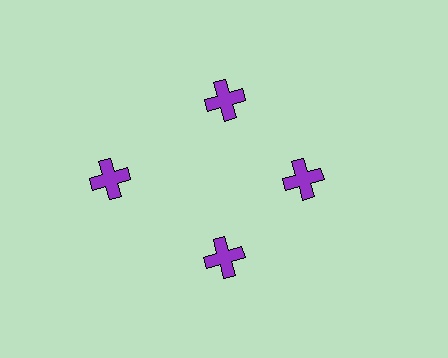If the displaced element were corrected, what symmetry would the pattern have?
It would have 4-fold rotational symmetry — the pattern would map onto itself every 90 degrees.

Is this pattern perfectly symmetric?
No. The 4 purple crosses are arranged in a ring, but one element near the 9 o'clock position is pushed outward from the center, breaking the 4-fold rotational symmetry.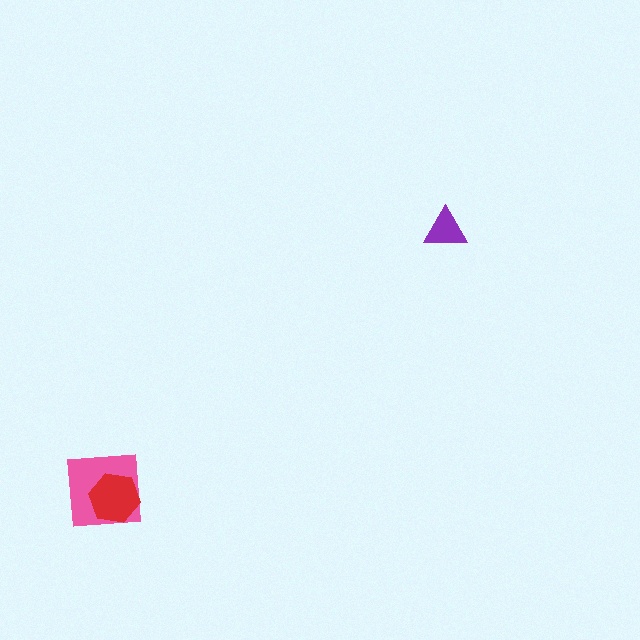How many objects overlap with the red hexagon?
1 object overlaps with the red hexagon.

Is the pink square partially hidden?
Yes, it is partially covered by another shape.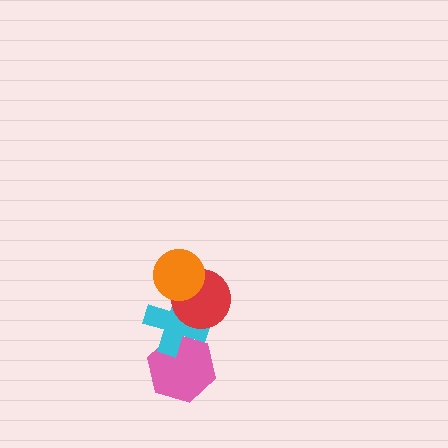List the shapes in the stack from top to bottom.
From top to bottom: the orange circle, the red circle, the cyan cross, the pink hexagon.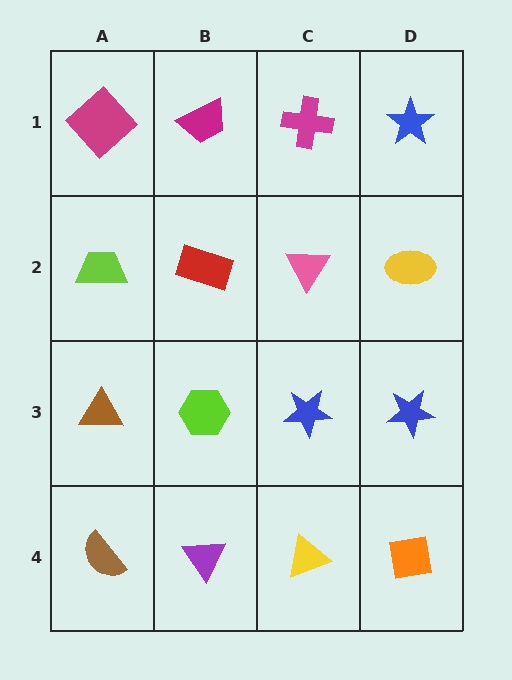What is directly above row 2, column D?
A blue star.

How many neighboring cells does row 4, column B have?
3.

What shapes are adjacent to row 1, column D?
A yellow ellipse (row 2, column D), a magenta cross (row 1, column C).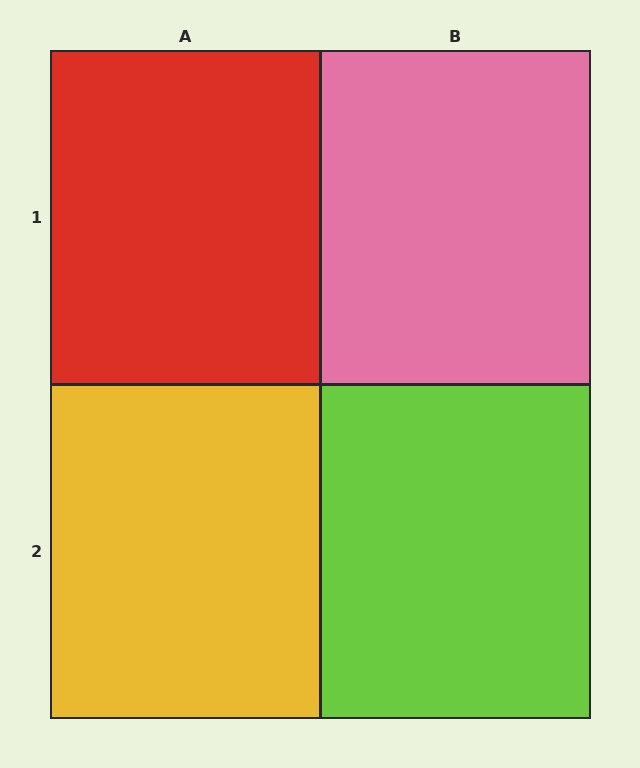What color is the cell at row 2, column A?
Yellow.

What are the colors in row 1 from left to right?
Red, pink.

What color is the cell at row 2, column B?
Lime.